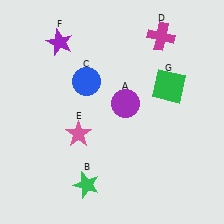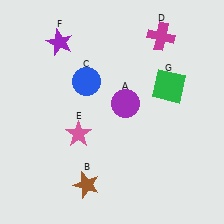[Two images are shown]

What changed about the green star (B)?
In Image 1, B is green. In Image 2, it changed to brown.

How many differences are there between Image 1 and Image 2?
There is 1 difference between the two images.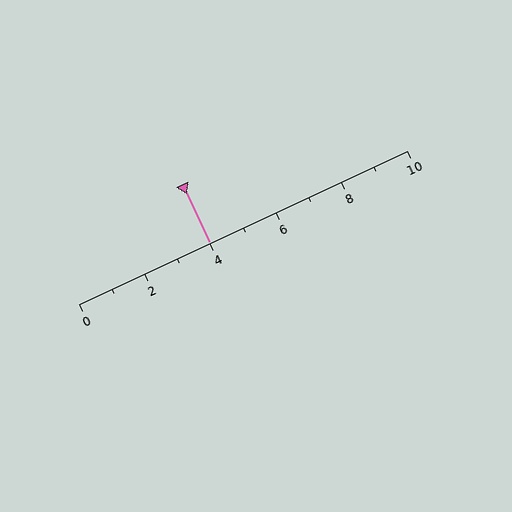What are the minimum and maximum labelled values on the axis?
The axis runs from 0 to 10.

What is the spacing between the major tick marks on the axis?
The major ticks are spaced 2 apart.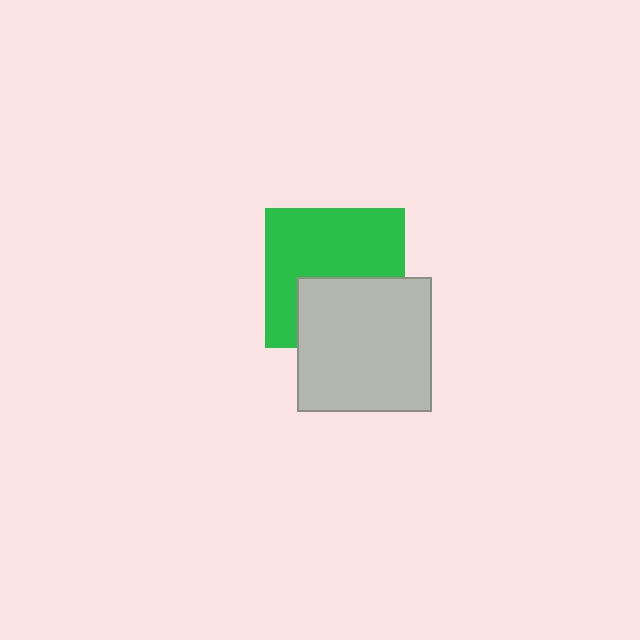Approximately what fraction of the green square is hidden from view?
Roughly 39% of the green square is hidden behind the light gray square.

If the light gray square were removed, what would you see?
You would see the complete green square.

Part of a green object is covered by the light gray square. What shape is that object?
It is a square.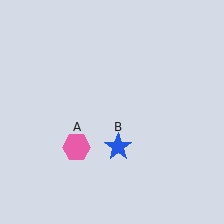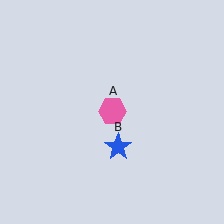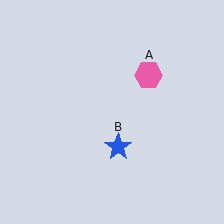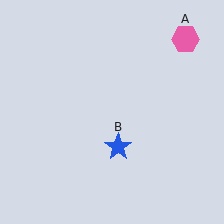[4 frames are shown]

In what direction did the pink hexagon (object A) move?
The pink hexagon (object A) moved up and to the right.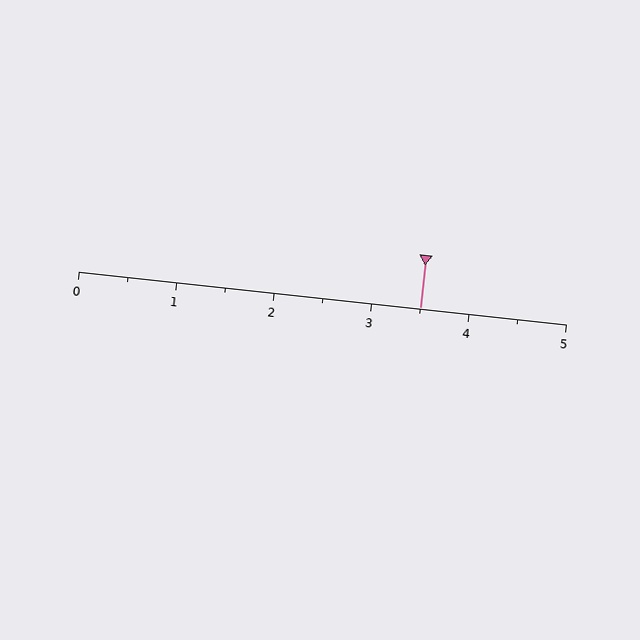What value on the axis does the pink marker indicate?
The marker indicates approximately 3.5.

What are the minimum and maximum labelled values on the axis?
The axis runs from 0 to 5.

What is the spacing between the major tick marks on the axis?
The major ticks are spaced 1 apart.